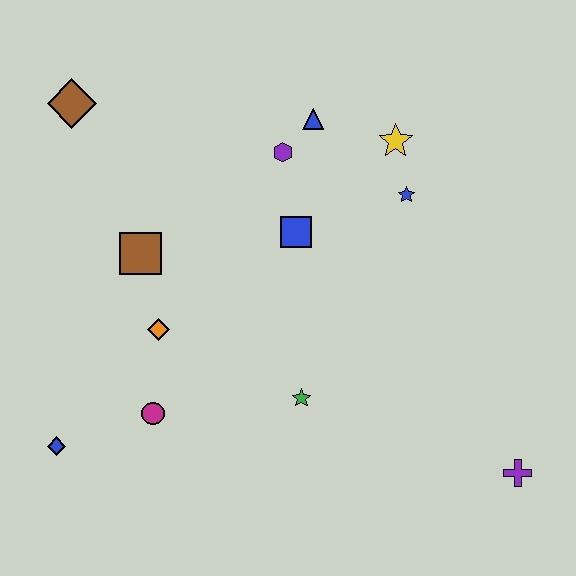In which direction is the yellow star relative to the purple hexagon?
The yellow star is to the right of the purple hexagon.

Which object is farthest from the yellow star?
The blue diamond is farthest from the yellow star.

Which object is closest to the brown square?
The orange diamond is closest to the brown square.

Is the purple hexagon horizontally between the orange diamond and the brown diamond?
No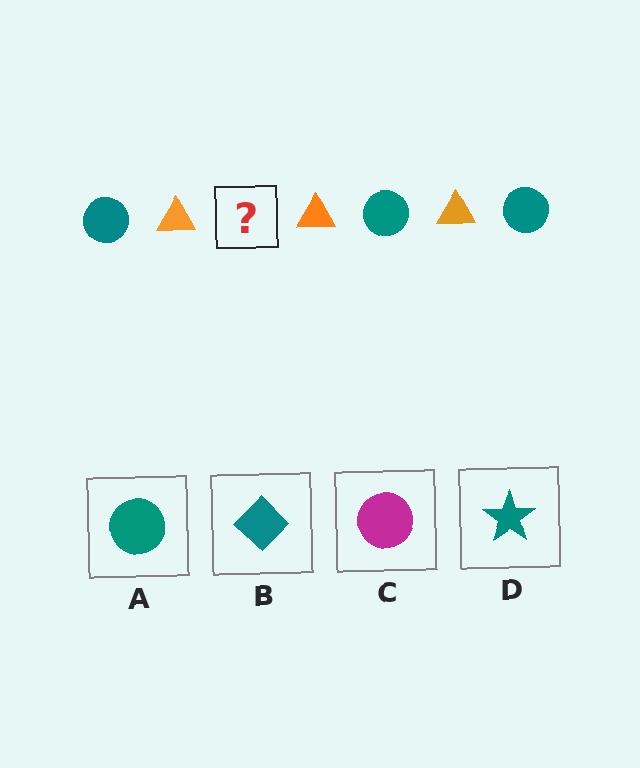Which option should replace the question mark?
Option A.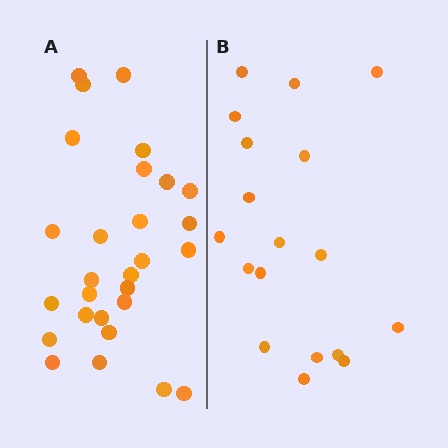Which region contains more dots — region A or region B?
Region A (the left region) has more dots.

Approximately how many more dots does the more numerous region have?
Region A has roughly 10 or so more dots than region B.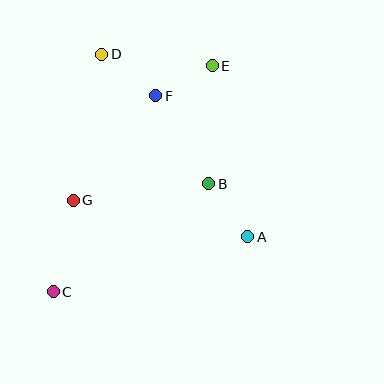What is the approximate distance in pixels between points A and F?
The distance between A and F is approximately 168 pixels.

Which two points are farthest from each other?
Points C and E are farthest from each other.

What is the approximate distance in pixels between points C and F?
The distance between C and F is approximately 221 pixels.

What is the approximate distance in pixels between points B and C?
The distance between B and C is approximately 189 pixels.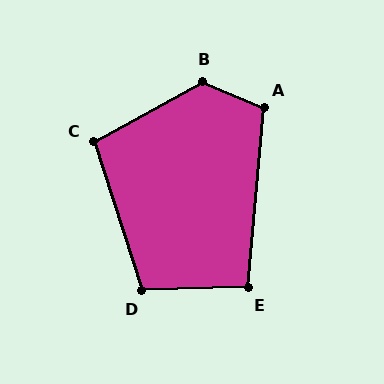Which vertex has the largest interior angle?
B, at approximately 128 degrees.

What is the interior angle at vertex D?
Approximately 106 degrees (obtuse).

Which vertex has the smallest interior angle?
E, at approximately 97 degrees.